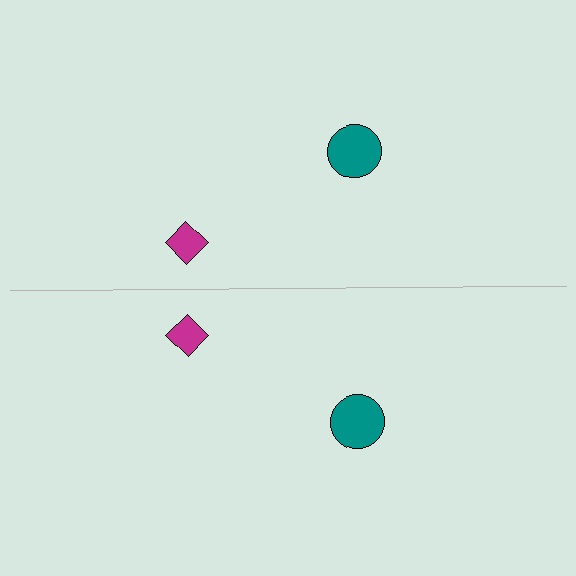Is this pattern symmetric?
Yes, this pattern has bilateral (reflection) symmetry.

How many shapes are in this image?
There are 4 shapes in this image.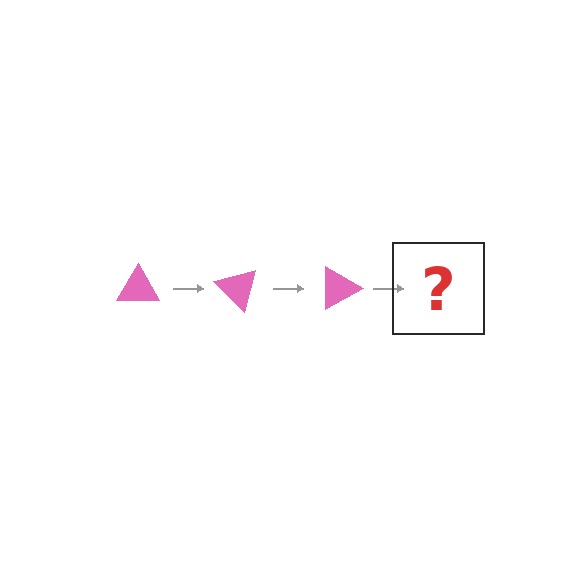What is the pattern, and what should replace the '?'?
The pattern is that the triangle rotates 45 degrees each step. The '?' should be a pink triangle rotated 135 degrees.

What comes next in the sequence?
The next element should be a pink triangle rotated 135 degrees.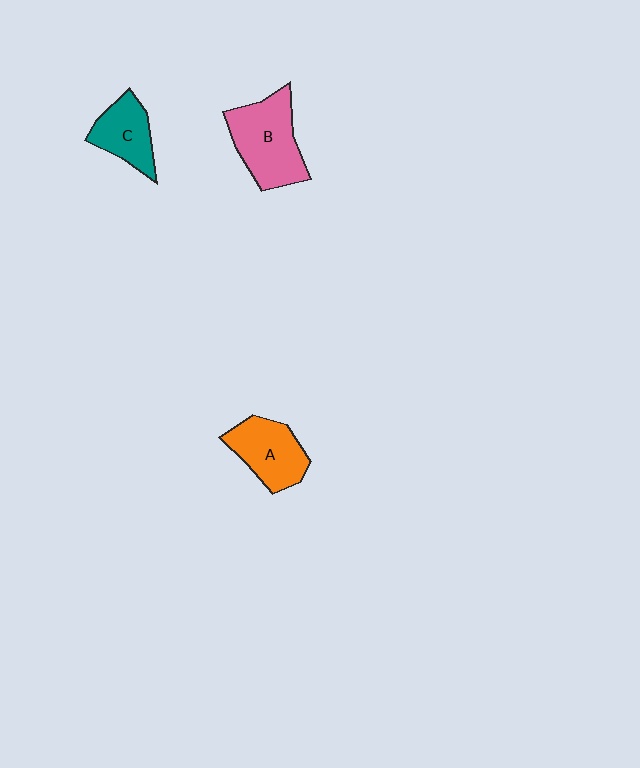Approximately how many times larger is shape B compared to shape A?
Approximately 1.3 times.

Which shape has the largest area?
Shape B (pink).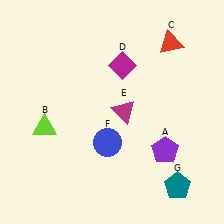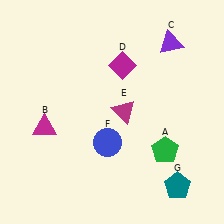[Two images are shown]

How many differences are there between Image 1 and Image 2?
There are 3 differences between the two images.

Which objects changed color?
A changed from purple to green. B changed from lime to magenta. C changed from red to purple.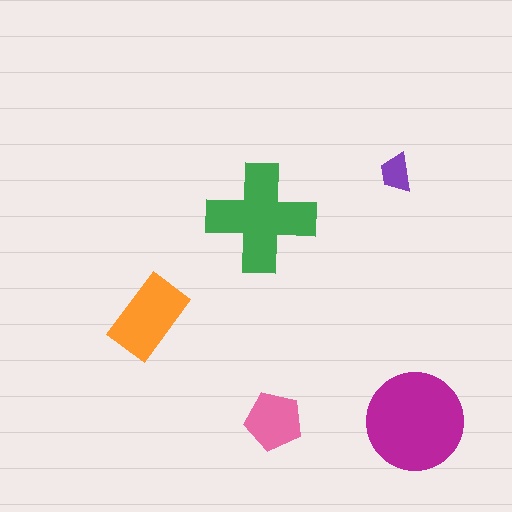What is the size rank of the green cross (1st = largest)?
2nd.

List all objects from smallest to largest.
The purple trapezoid, the pink pentagon, the orange rectangle, the green cross, the magenta circle.